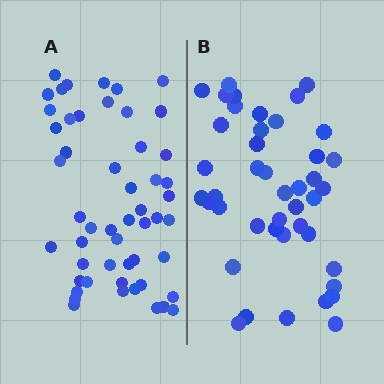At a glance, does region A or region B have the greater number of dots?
Region A (the left region) has more dots.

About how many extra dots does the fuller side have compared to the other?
Region A has roughly 8 or so more dots than region B.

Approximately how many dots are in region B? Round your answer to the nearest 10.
About 40 dots. (The exact count is 43, which rounds to 40.)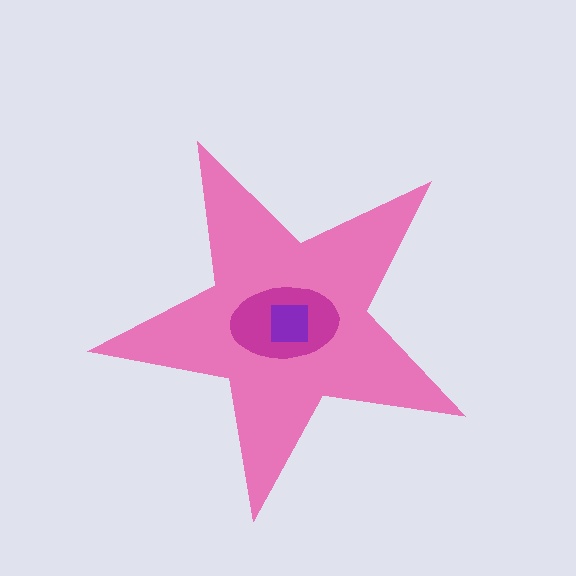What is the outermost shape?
The pink star.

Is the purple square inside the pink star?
Yes.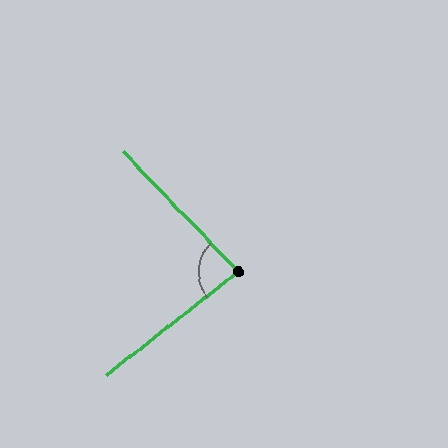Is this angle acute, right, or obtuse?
It is acute.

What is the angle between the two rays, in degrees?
Approximately 84 degrees.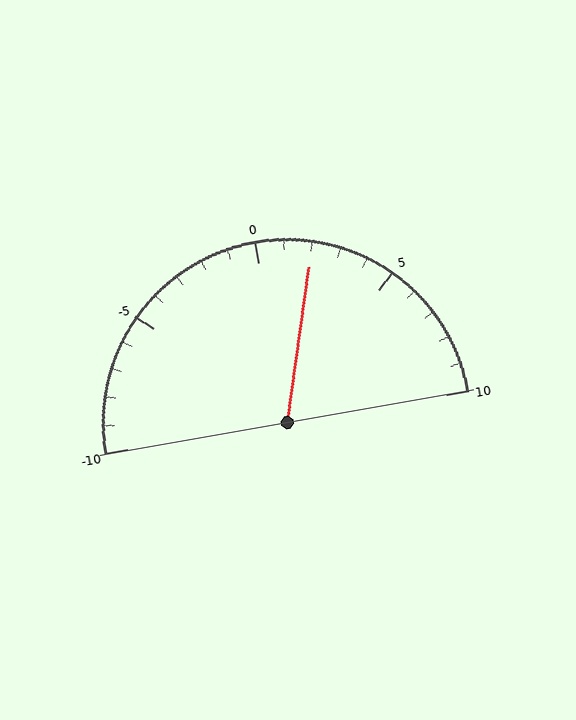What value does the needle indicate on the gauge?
The needle indicates approximately 2.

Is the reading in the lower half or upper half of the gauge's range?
The reading is in the upper half of the range (-10 to 10).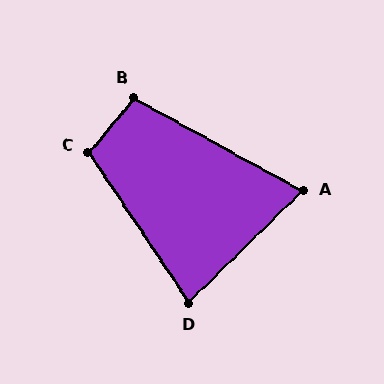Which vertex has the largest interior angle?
C, at approximately 107 degrees.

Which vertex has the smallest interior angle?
A, at approximately 73 degrees.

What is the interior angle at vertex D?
Approximately 79 degrees (acute).